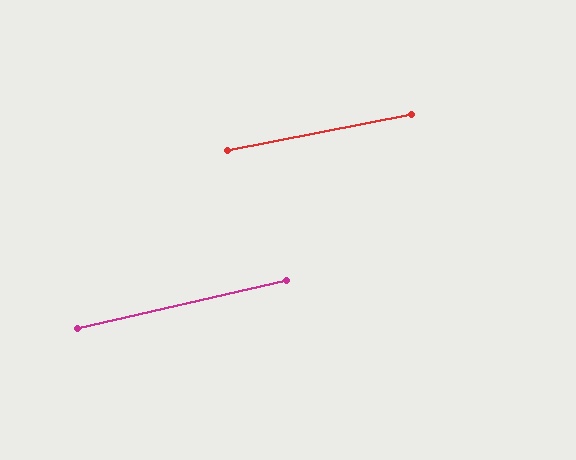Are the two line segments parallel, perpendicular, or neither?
Parallel — their directions differ by only 1.5°.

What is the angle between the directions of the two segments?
Approximately 2 degrees.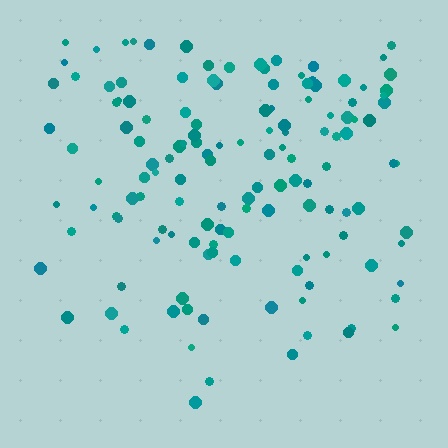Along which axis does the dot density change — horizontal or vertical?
Vertical.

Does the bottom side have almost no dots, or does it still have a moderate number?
Still a moderate number, just noticeably fewer than the top.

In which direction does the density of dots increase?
From bottom to top, with the top side densest.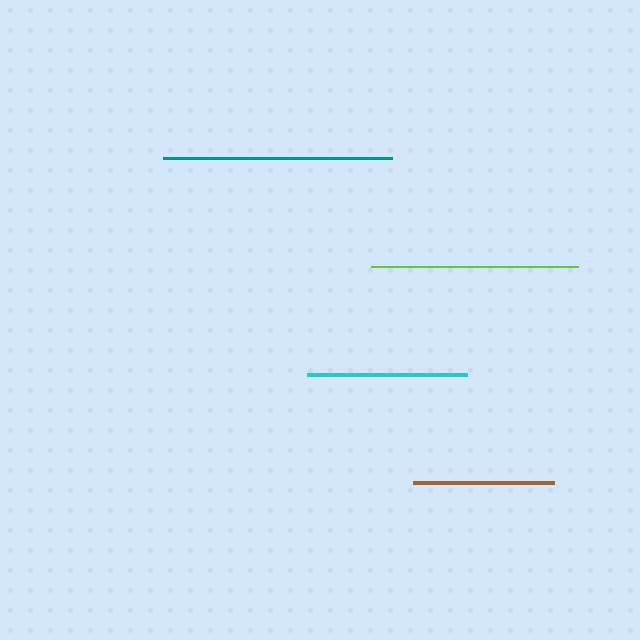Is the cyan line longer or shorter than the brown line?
The cyan line is longer than the brown line.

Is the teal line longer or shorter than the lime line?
The teal line is longer than the lime line.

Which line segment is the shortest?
The brown line is the shortest at approximately 141 pixels.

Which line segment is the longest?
The teal line is the longest at approximately 228 pixels.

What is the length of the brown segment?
The brown segment is approximately 141 pixels long.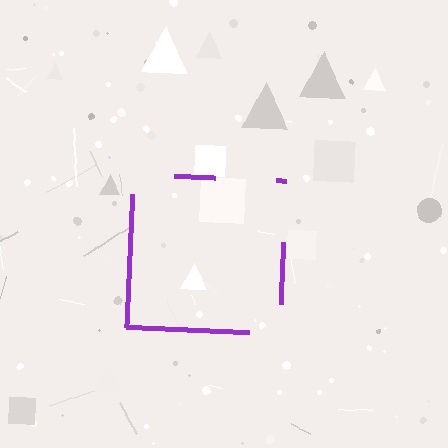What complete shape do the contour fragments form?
The contour fragments form a square.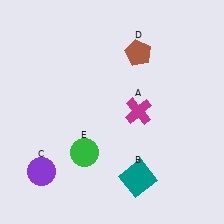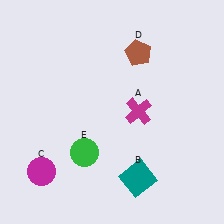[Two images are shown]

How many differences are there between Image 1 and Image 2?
There is 1 difference between the two images.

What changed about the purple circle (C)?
In Image 1, C is purple. In Image 2, it changed to magenta.